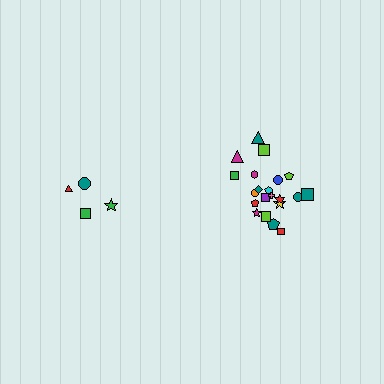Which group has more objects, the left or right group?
The right group.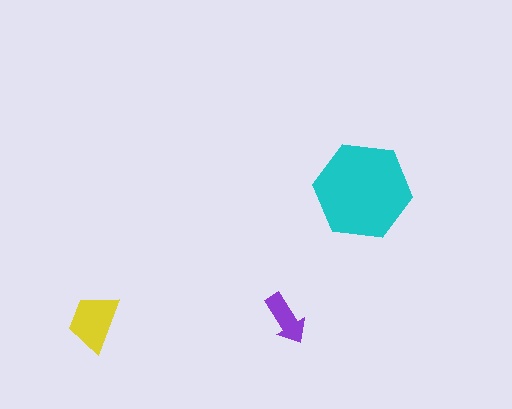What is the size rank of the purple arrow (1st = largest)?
3rd.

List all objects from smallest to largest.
The purple arrow, the yellow trapezoid, the cyan hexagon.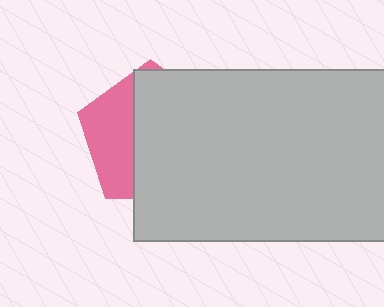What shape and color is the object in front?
The object in front is a light gray rectangle.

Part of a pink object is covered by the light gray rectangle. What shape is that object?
It is a pentagon.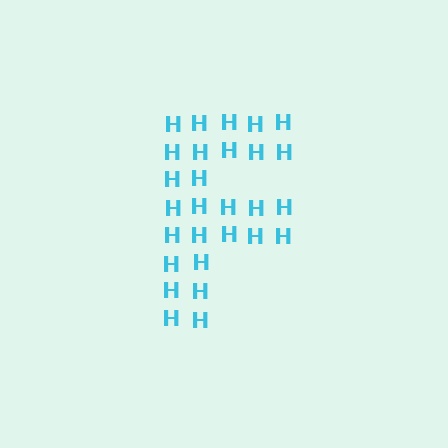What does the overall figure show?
The overall figure shows the letter F.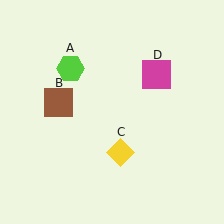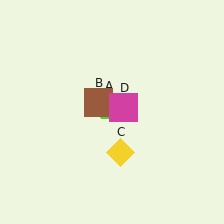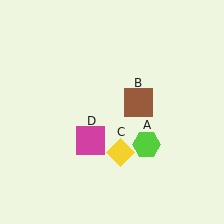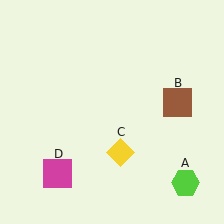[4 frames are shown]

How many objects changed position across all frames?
3 objects changed position: lime hexagon (object A), brown square (object B), magenta square (object D).